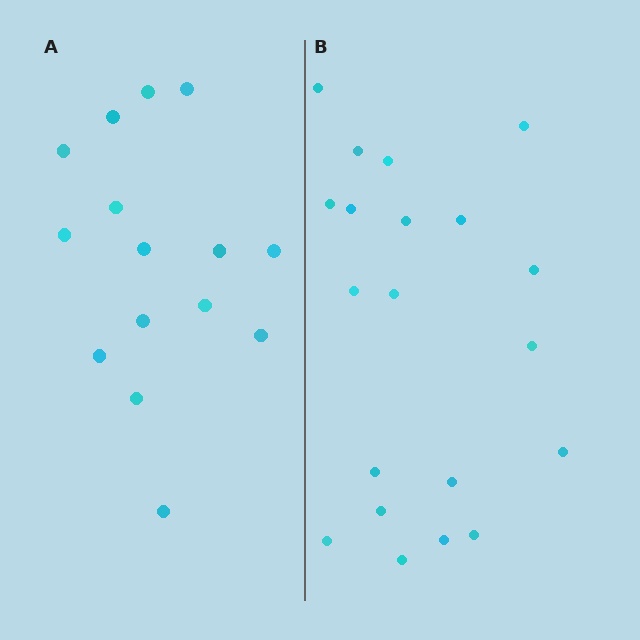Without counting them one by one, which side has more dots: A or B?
Region B (the right region) has more dots.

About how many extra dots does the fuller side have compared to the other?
Region B has about 5 more dots than region A.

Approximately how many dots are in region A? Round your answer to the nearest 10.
About 20 dots. (The exact count is 15, which rounds to 20.)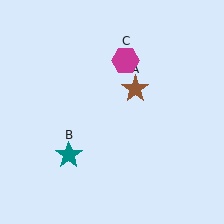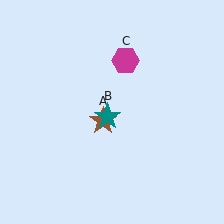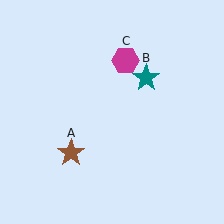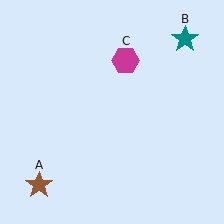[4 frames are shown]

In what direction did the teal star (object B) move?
The teal star (object B) moved up and to the right.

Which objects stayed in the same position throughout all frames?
Magenta hexagon (object C) remained stationary.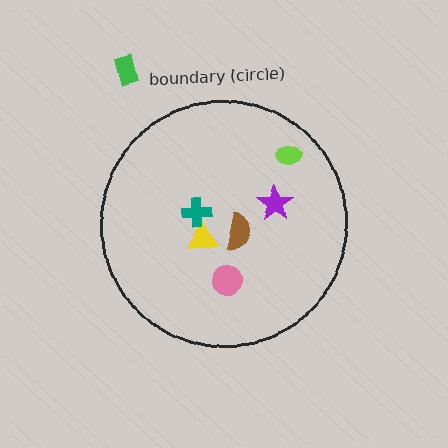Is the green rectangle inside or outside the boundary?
Outside.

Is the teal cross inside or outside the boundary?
Inside.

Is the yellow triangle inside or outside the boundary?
Inside.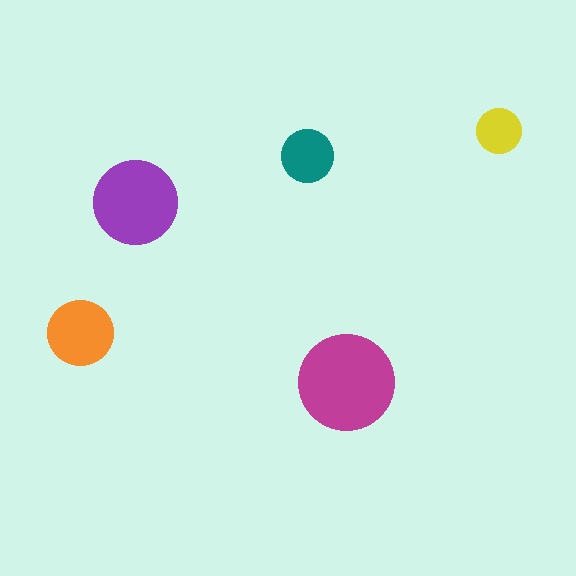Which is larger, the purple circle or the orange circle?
The purple one.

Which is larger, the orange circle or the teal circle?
The orange one.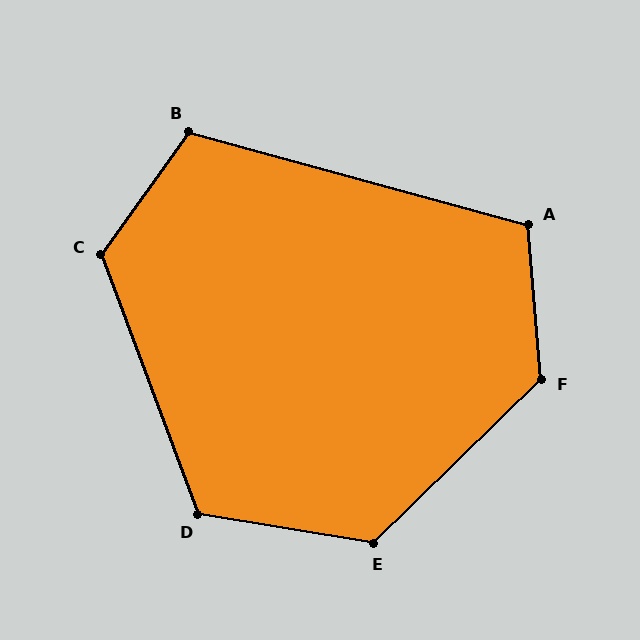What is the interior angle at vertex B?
Approximately 111 degrees (obtuse).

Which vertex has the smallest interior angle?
A, at approximately 110 degrees.